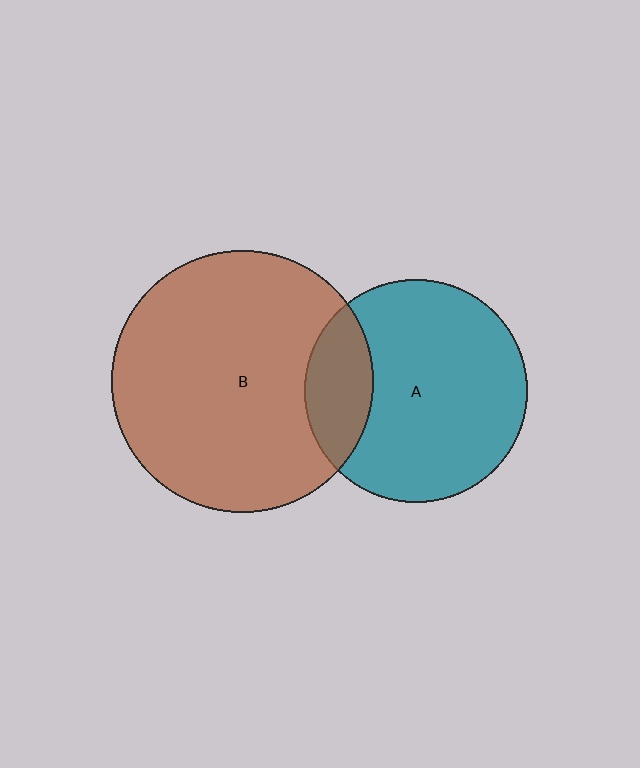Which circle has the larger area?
Circle B (brown).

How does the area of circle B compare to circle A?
Approximately 1.4 times.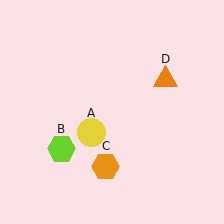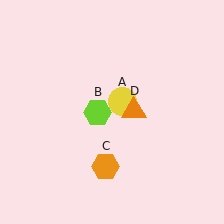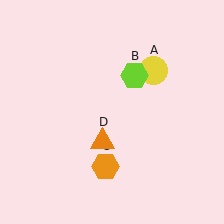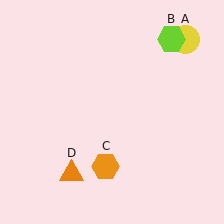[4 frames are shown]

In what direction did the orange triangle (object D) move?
The orange triangle (object D) moved down and to the left.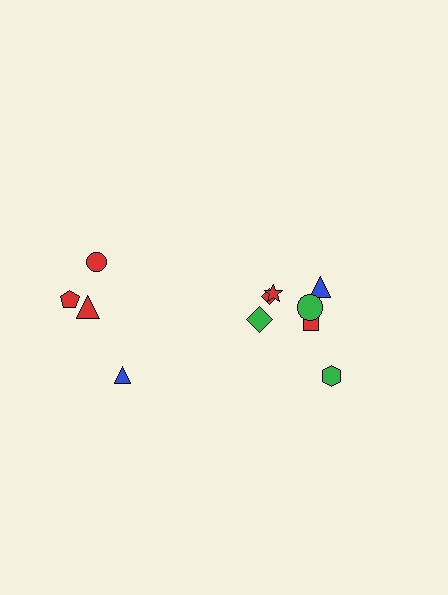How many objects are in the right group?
There are 7 objects.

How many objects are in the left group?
There are 4 objects.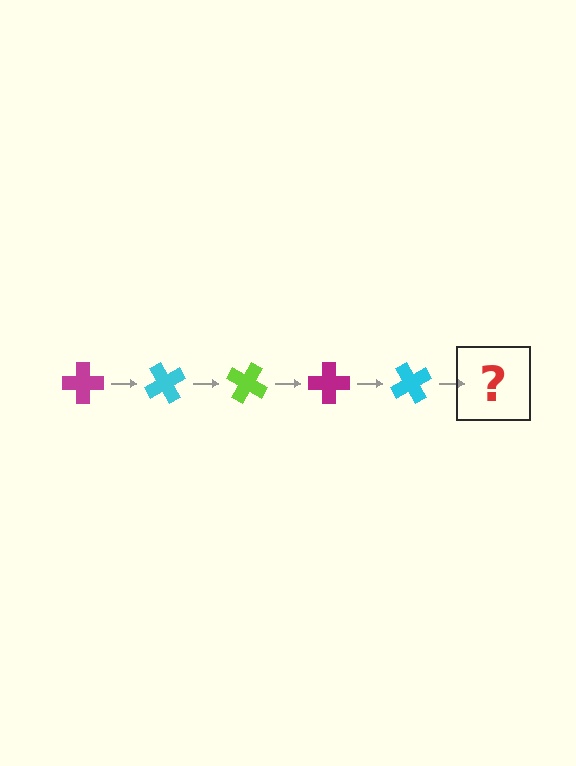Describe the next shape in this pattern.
It should be a lime cross, rotated 300 degrees from the start.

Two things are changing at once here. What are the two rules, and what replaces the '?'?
The two rules are that it rotates 60 degrees each step and the color cycles through magenta, cyan, and lime. The '?' should be a lime cross, rotated 300 degrees from the start.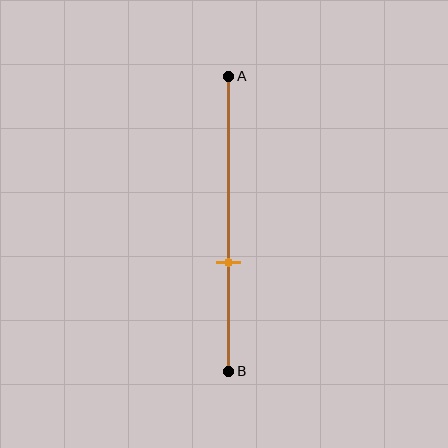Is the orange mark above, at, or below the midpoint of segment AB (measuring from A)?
The orange mark is below the midpoint of segment AB.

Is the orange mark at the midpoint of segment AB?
No, the mark is at about 65% from A, not at the 50% midpoint.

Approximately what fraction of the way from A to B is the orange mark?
The orange mark is approximately 65% of the way from A to B.